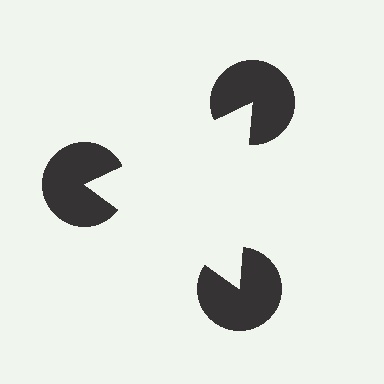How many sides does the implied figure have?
3 sides.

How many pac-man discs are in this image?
There are 3 — one at each vertex of the illusory triangle.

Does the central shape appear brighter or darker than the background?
It typically appears slightly brighter than the background, even though no actual brightness change is drawn.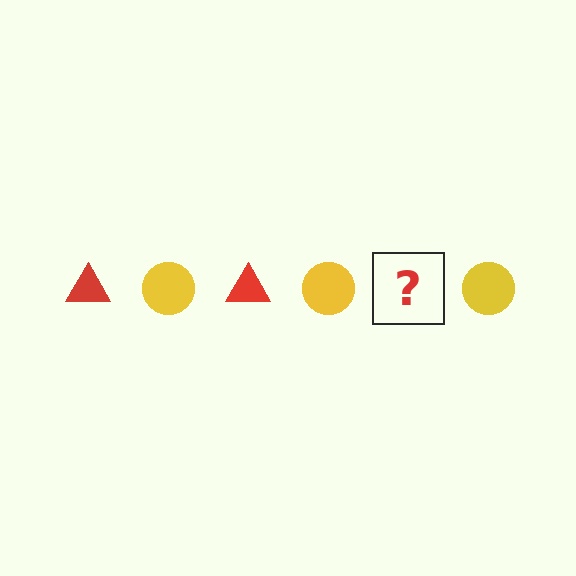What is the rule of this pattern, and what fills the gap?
The rule is that the pattern alternates between red triangle and yellow circle. The gap should be filled with a red triangle.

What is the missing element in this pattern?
The missing element is a red triangle.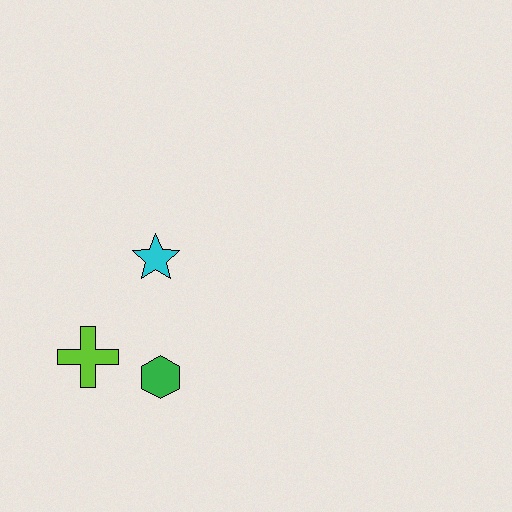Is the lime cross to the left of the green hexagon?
Yes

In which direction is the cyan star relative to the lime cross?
The cyan star is above the lime cross.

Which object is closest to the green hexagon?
The lime cross is closest to the green hexagon.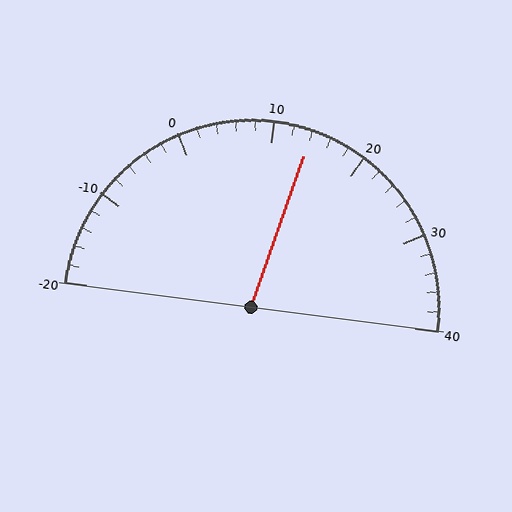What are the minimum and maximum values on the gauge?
The gauge ranges from -20 to 40.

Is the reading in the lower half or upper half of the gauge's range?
The reading is in the upper half of the range (-20 to 40).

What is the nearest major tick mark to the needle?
The nearest major tick mark is 10.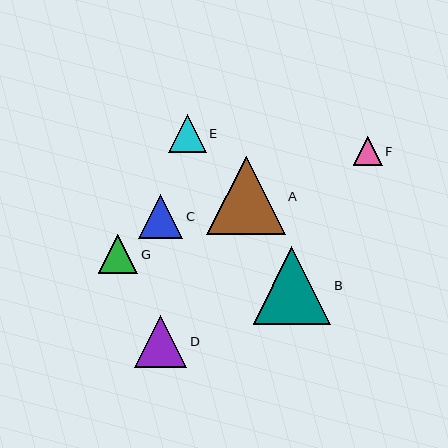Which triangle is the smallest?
Triangle F is the smallest with a size of approximately 28 pixels.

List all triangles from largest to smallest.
From largest to smallest: A, B, D, C, G, E, F.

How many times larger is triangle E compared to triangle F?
Triangle E is approximately 1.3 times the size of triangle F.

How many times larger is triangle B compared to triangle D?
Triangle B is approximately 1.5 times the size of triangle D.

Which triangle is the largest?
Triangle A is the largest with a size of approximately 78 pixels.